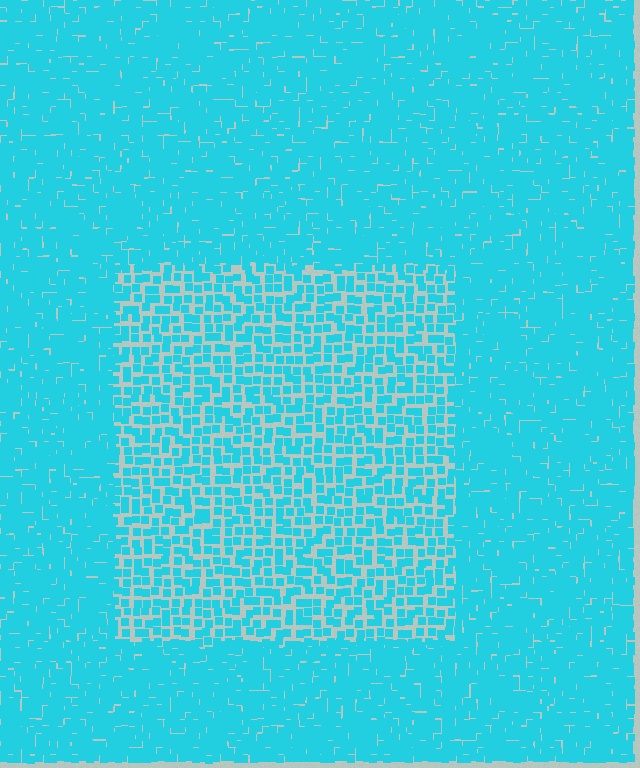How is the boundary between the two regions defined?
The boundary is defined by a change in element density (approximately 2.0x ratio). All elements are the same color, size, and shape.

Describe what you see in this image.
The image contains small cyan elements arranged at two different densities. A rectangle-shaped region is visible where the elements are less densely packed than the surrounding area.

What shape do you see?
I see a rectangle.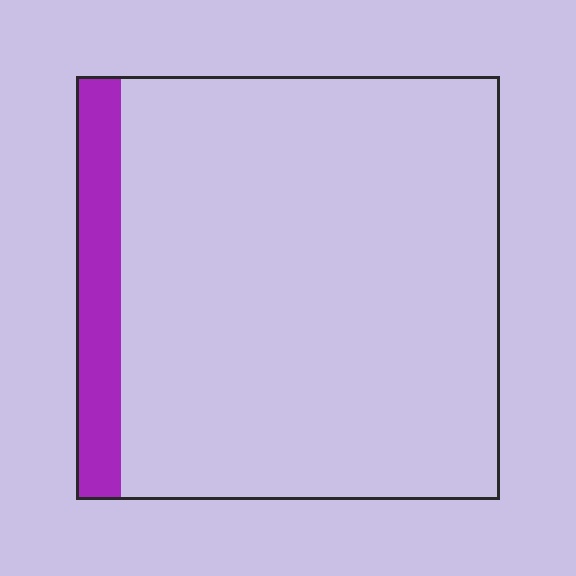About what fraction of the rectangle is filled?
About one tenth (1/10).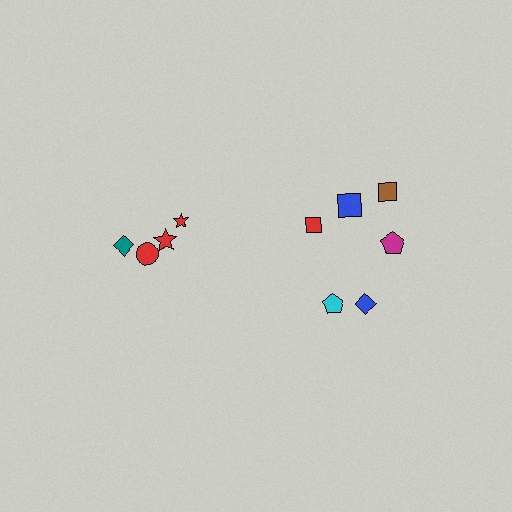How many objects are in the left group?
There are 4 objects.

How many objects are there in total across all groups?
There are 10 objects.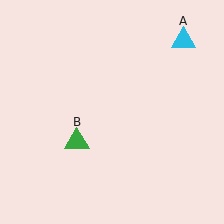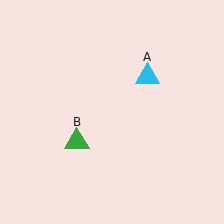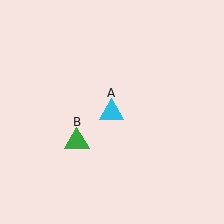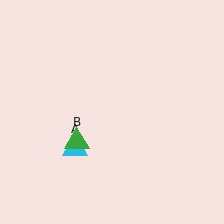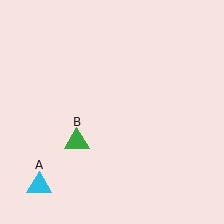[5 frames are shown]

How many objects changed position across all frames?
1 object changed position: cyan triangle (object A).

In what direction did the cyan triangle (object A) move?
The cyan triangle (object A) moved down and to the left.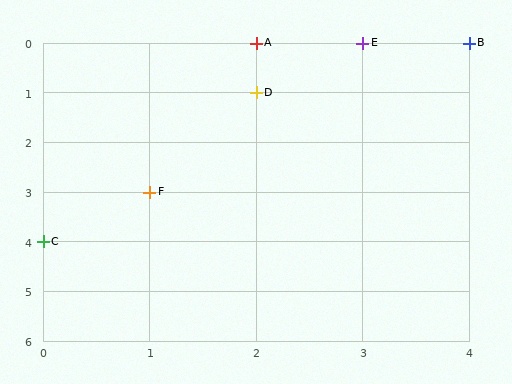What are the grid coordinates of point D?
Point D is at grid coordinates (2, 1).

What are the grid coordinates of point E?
Point E is at grid coordinates (3, 0).